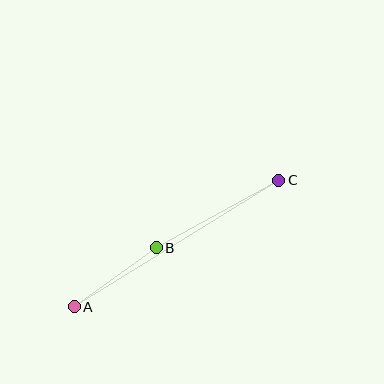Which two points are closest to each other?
Points A and B are closest to each other.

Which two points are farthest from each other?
Points A and C are farthest from each other.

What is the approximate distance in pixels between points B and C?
The distance between B and C is approximately 140 pixels.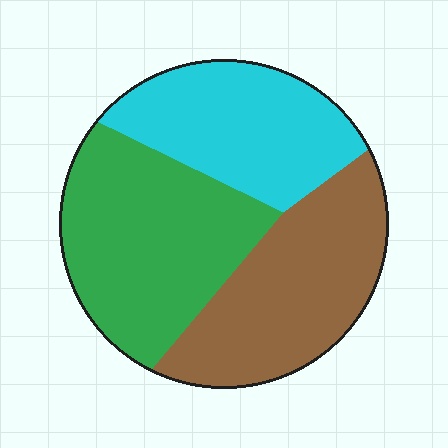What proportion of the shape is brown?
Brown takes up about one third (1/3) of the shape.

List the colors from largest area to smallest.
From largest to smallest: green, brown, cyan.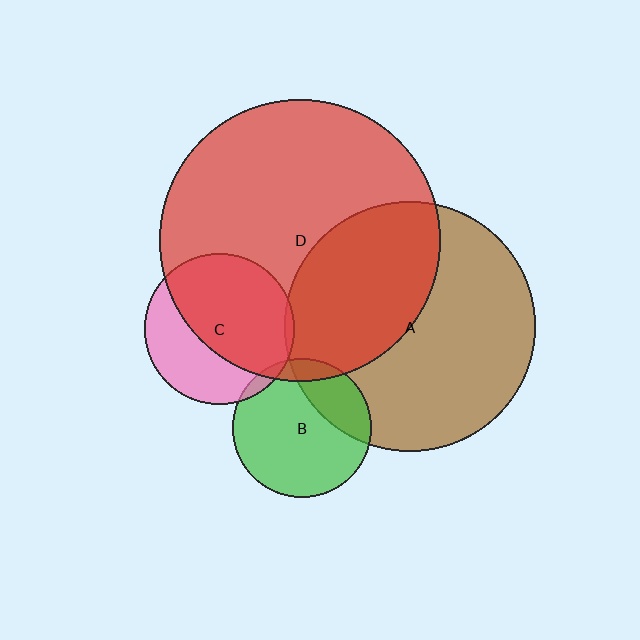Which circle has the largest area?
Circle D (red).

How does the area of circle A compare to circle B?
Approximately 3.3 times.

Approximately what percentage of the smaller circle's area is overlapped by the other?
Approximately 10%.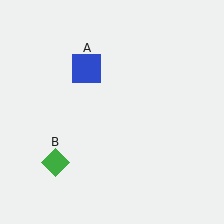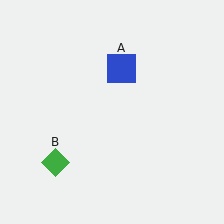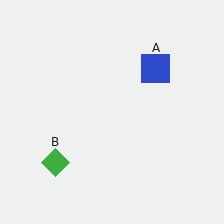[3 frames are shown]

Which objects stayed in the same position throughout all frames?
Green diamond (object B) remained stationary.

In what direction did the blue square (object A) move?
The blue square (object A) moved right.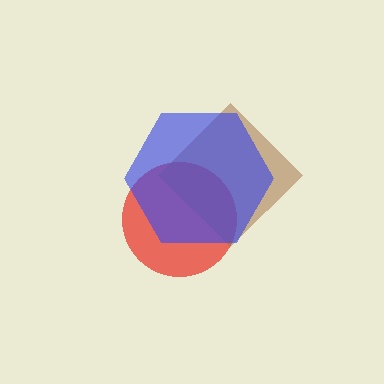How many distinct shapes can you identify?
There are 3 distinct shapes: a red circle, a brown diamond, a blue hexagon.